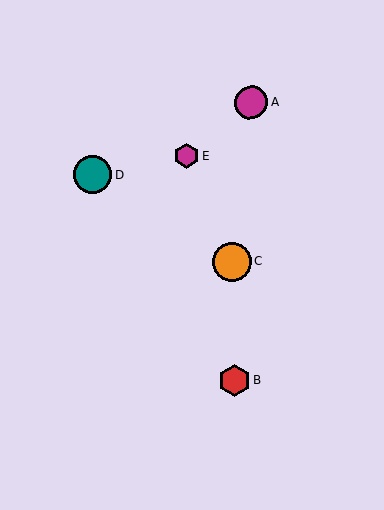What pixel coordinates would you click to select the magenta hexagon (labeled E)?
Click at (186, 156) to select the magenta hexagon E.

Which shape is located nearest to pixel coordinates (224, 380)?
The red hexagon (labeled B) at (234, 380) is nearest to that location.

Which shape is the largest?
The orange circle (labeled C) is the largest.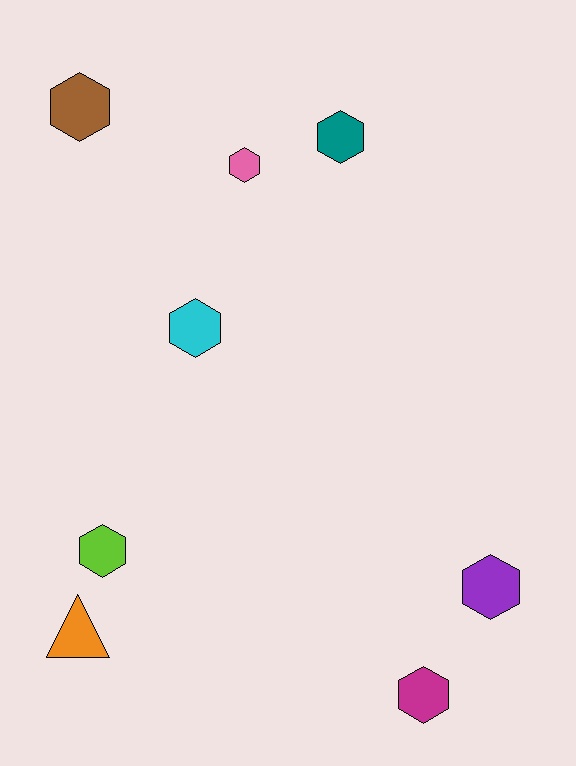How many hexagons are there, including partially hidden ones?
There are 7 hexagons.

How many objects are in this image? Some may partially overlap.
There are 8 objects.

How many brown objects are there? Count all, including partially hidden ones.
There is 1 brown object.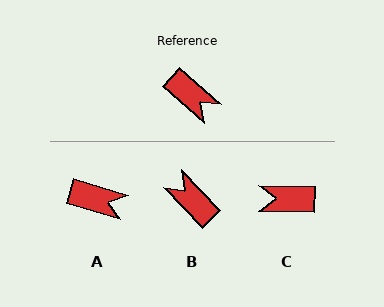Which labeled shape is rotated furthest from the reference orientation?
B, about 175 degrees away.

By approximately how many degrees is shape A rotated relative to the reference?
Approximately 24 degrees counter-clockwise.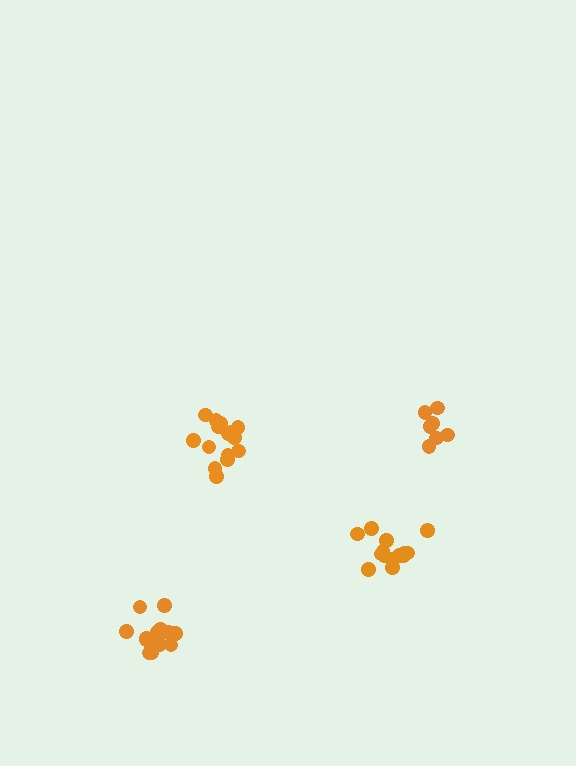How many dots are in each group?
Group 1: 15 dots, Group 2: 14 dots, Group 3: 9 dots, Group 4: 15 dots (53 total).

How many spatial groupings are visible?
There are 4 spatial groupings.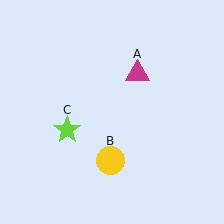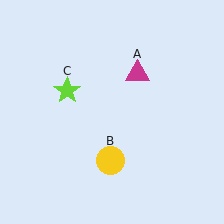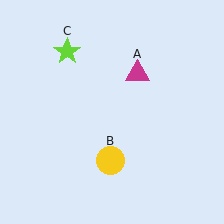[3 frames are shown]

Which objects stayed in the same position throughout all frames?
Magenta triangle (object A) and yellow circle (object B) remained stationary.